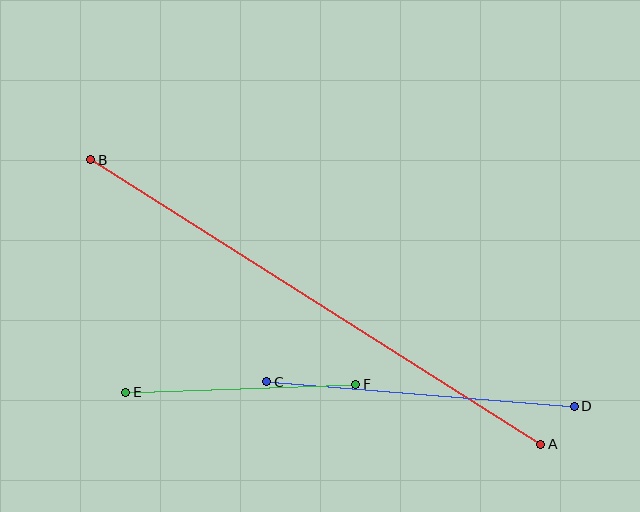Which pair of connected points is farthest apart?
Points A and B are farthest apart.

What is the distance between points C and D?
The distance is approximately 308 pixels.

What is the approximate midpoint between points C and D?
The midpoint is at approximately (420, 394) pixels.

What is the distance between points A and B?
The distance is approximately 532 pixels.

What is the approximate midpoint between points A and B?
The midpoint is at approximately (316, 302) pixels.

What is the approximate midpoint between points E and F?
The midpoint is at approximately (241, 388) pixels.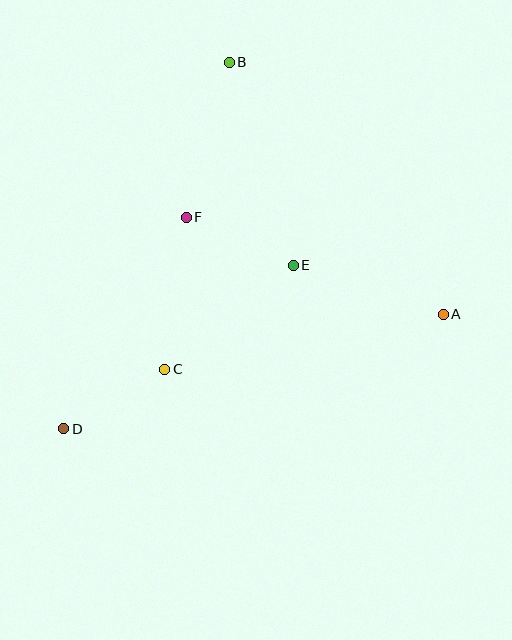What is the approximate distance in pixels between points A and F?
The distance between A and F is approximately 275 pixels.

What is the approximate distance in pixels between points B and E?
The distance between B and E is approximately 213 pixels.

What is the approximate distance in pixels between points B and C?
The distance between B and C is approximately 314 pixels.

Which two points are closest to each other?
Points C and D are closest to each other.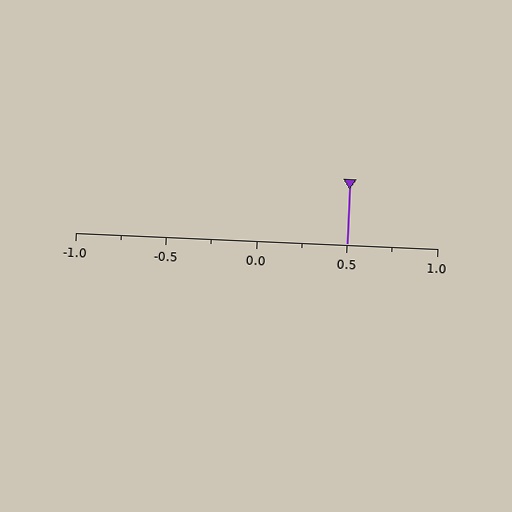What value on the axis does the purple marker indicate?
The marker indicates approximately 0.5.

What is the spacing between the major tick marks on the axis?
The major ticks are spaced 0.5 apart.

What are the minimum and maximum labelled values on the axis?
The axis runs from -1.0 to 1.0.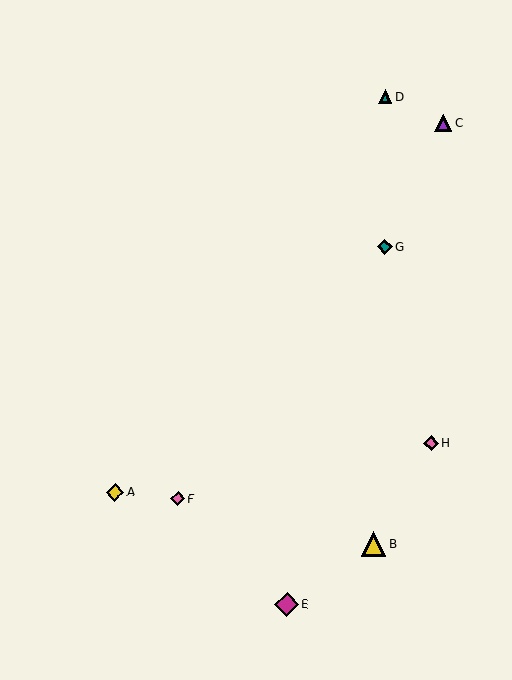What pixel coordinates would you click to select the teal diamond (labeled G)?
Click at (385, 247) to select the teal diamond G.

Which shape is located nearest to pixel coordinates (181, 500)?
The pink diamond (labeled F) at (178, 499) is nearest to that location.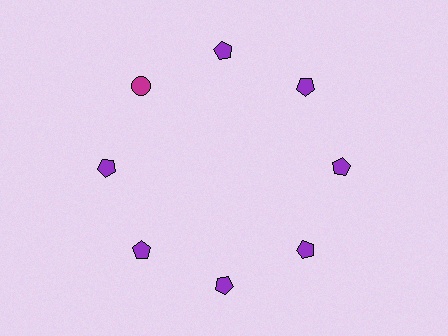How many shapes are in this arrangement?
There are 8 shapes arranged in a ring pattern.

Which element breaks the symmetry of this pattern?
The magenta circle at roughly the 10 o'clock position breaks the symmetry. All other shapes are purple pentagons.